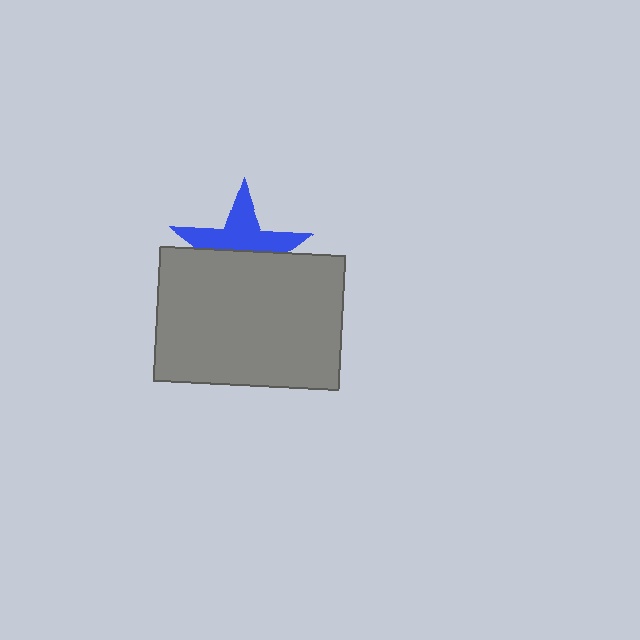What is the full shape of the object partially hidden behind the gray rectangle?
The partially hidden object is a blue star.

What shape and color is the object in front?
The object in front is a gray rectangle.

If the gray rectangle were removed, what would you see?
You would see the complete blue star.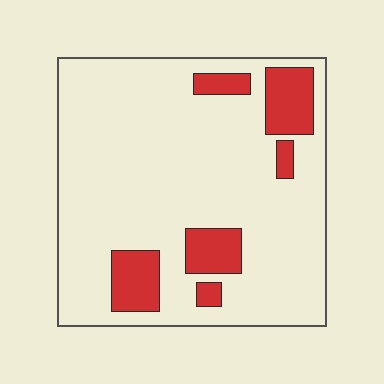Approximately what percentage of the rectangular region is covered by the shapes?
Approximately 15%.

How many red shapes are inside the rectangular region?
6.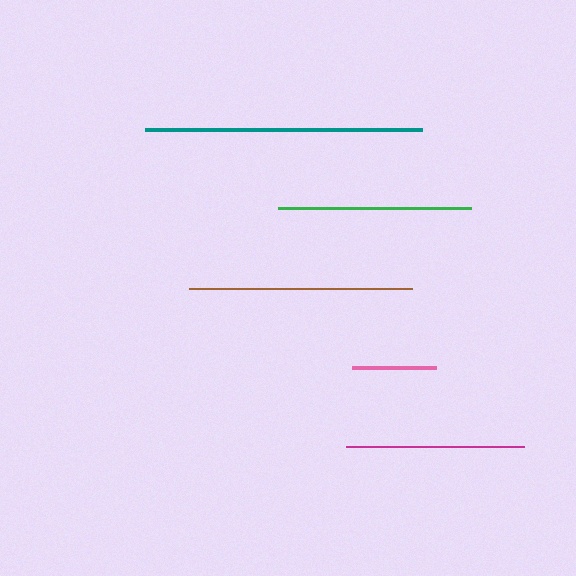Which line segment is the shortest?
The pink line is the shortest at approximately 84 pixels.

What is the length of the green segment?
The green segment is approximately 193 pixels long.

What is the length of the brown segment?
The brown segment is approximately 222 pixels long.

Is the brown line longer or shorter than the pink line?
The brown line is longer than the pink line.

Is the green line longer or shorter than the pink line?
The green line is longer than the pink line.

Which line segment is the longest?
The teal line is the longest at approximately 277 pixels.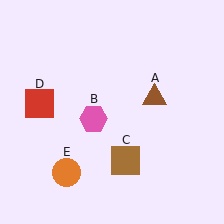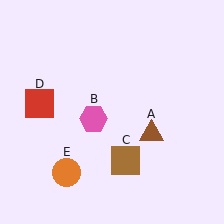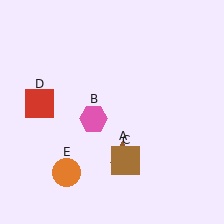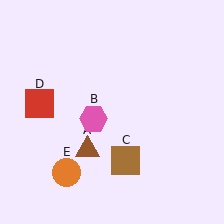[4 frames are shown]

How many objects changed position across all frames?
1 object changed position: brown triangle (object A).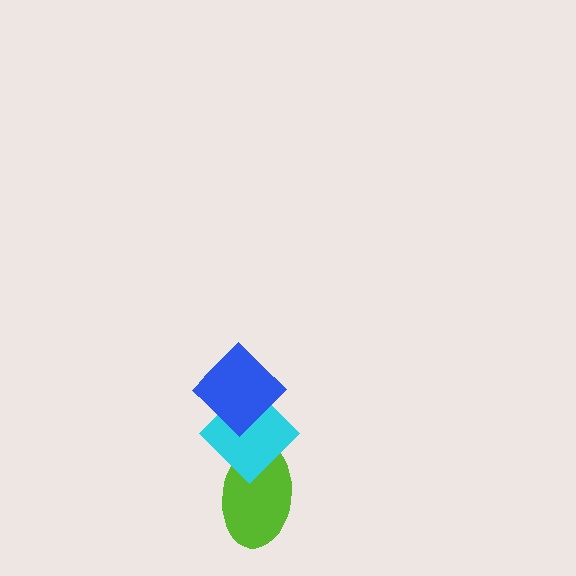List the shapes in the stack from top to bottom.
From top to bottom: the blue diamond, the cyan diamond, the lime ellipse.